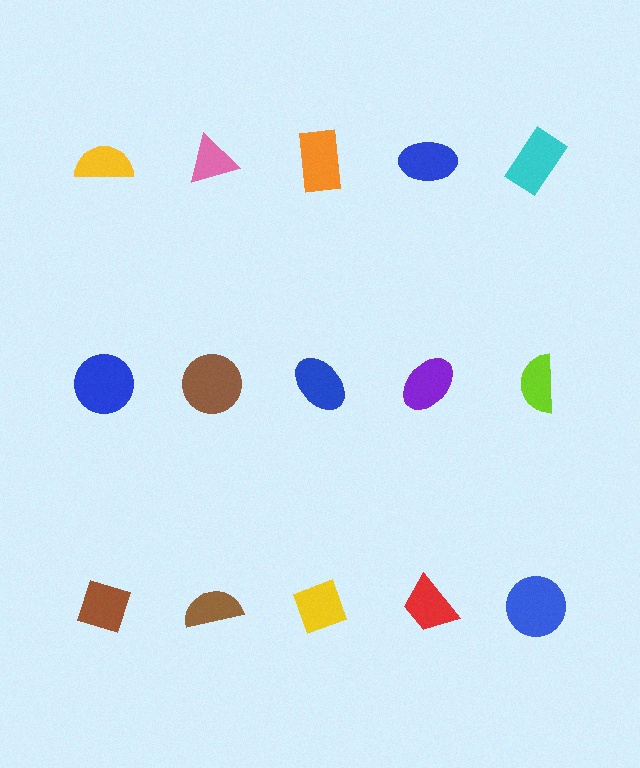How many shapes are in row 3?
5 shapes.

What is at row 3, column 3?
A yellow diamond.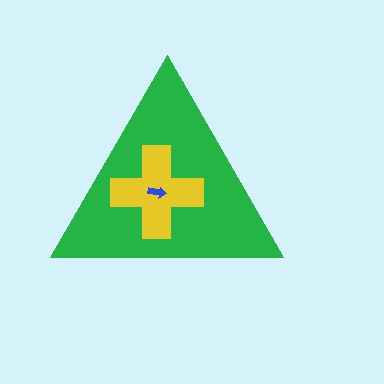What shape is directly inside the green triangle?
The yellow cross.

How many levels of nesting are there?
3.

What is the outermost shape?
The green triangle.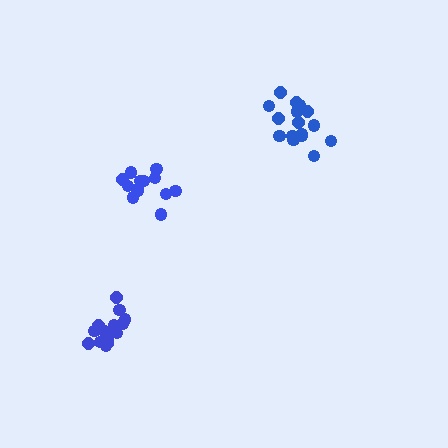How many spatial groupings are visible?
There are 3 spatial groupings.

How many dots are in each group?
Group 1: 15 dots, Group 2: 16 dots, Group 3: 13 dots (44 total).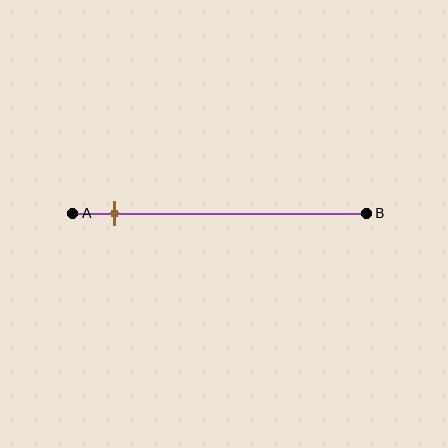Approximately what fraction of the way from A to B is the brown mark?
The brown mark is approximately 15% of the way from A to B.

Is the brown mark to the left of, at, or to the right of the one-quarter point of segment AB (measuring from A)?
The brown mark is to the left of the one-quarter point of segment AB.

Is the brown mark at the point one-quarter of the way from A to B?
No, the mark is at about 15% from A, not at the 25% one-quarter point.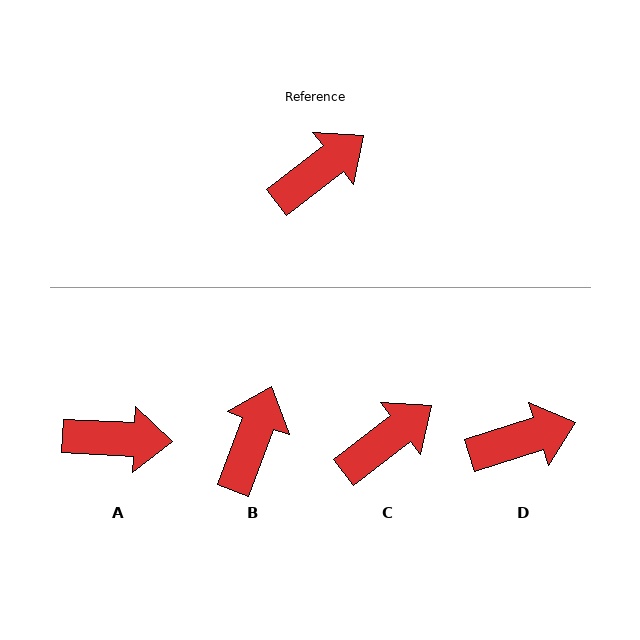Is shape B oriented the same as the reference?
No, it is off by about 32 degrees.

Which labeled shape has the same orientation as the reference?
C.